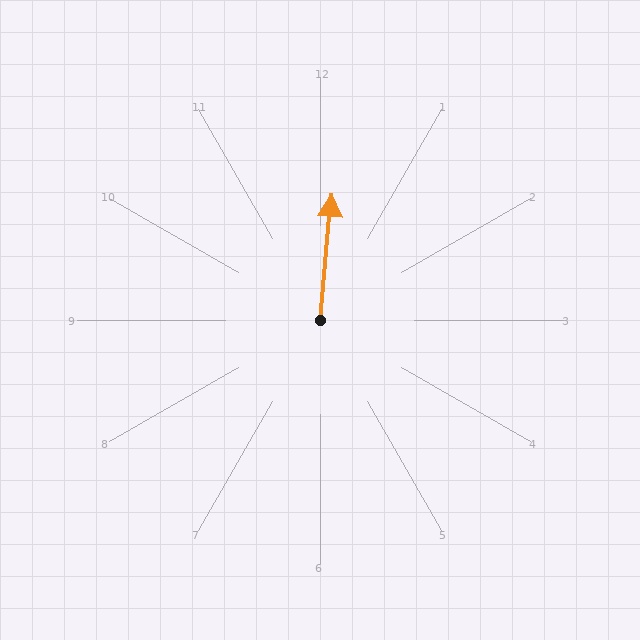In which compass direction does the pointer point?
North.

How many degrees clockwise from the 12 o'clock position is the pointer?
Approximately 5 degrees.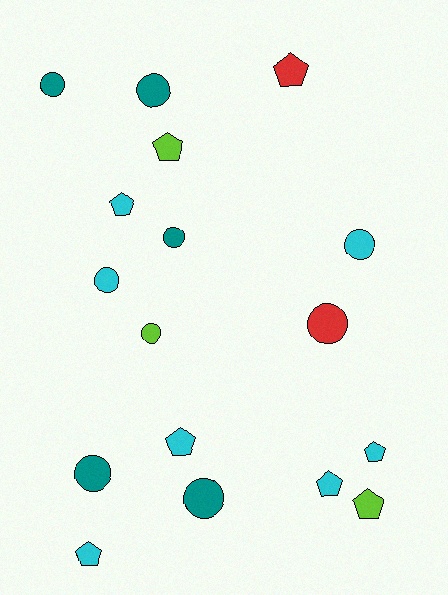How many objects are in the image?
There are 17 objects.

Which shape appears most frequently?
Circle, with 9 objects.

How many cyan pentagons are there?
There are 5 cyan pentagons.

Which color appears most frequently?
Cyan, with 7 objects.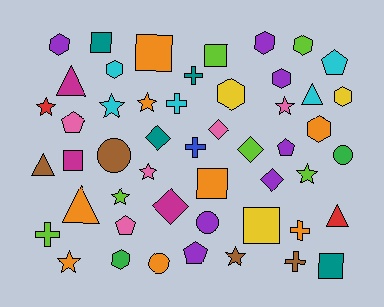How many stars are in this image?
There are 9 stars.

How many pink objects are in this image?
There are 5 pink objects.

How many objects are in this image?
There are 50 objects.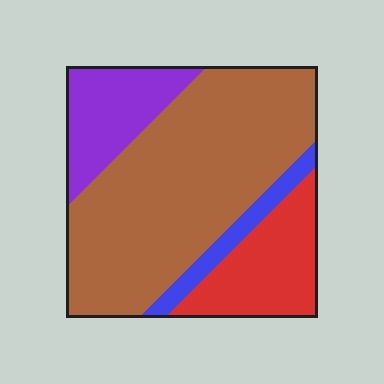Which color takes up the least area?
Blue, at roughly 5%.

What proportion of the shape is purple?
Purple takes up less than a quarter of the shape.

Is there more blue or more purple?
Purple.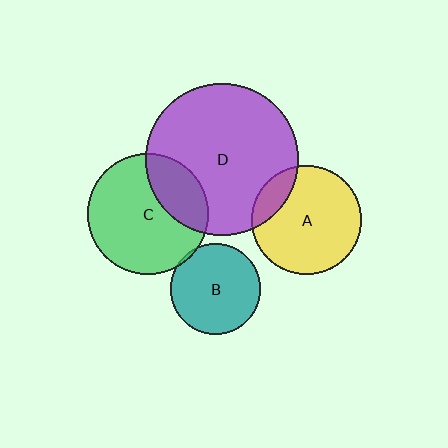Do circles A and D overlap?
Yes.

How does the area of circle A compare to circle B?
Approximately 1.5 times.